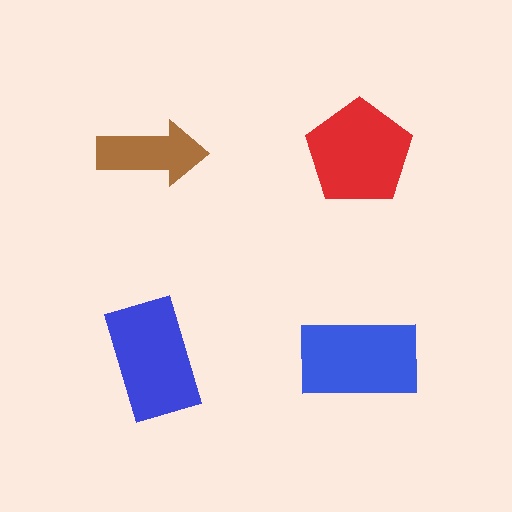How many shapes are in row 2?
2 shapes.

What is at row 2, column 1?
A blue rectangle.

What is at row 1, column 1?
A brown arrow.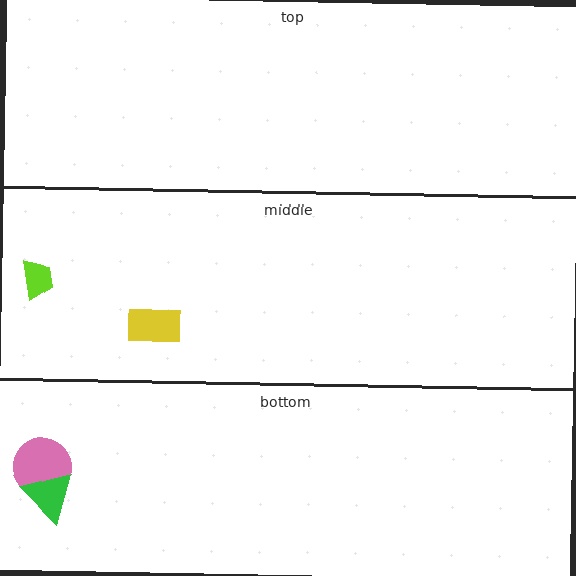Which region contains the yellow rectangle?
The middle region.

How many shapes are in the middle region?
2.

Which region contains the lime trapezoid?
The middle region.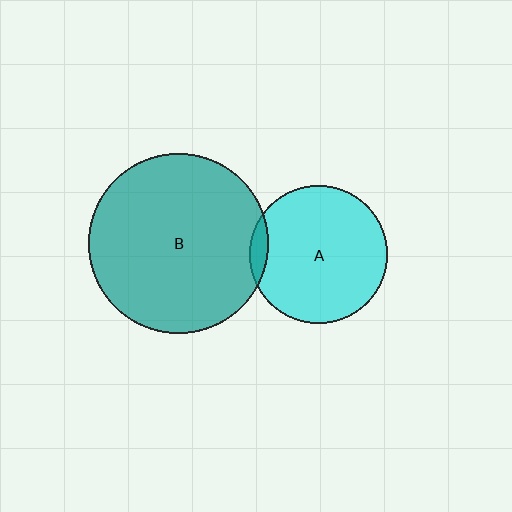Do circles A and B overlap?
Yes.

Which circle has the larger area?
Circle B (teal).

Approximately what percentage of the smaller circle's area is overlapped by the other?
Approximately 5%.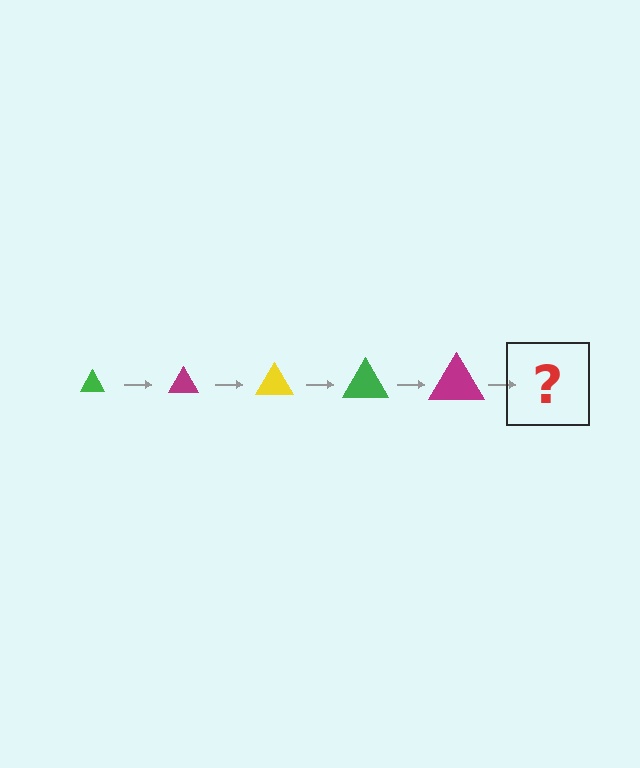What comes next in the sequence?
The next element should be a yellow triangle, larger than the previous one.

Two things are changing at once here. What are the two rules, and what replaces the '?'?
The two rules are that the triangle grows larger each step and the color cycles through green, magenta, and yellow. The '?' should be a yellow triangle, larger than the previous one.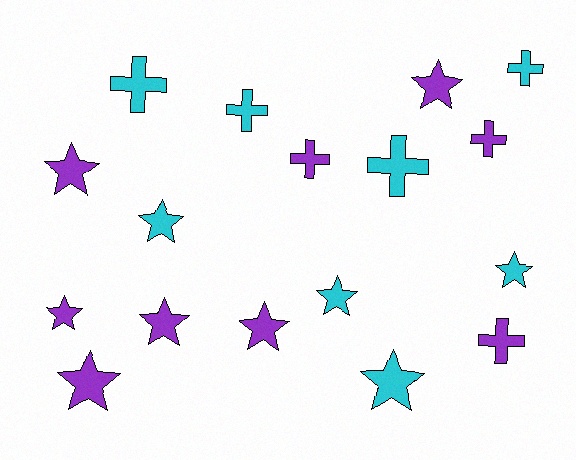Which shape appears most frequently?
Star, with 10 objects.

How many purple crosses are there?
There are 3 purple crosses.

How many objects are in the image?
There are 17 objects.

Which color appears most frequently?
Purple, with 9 objects.